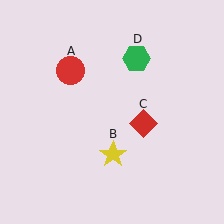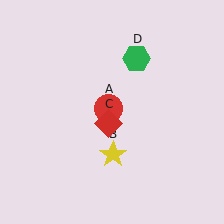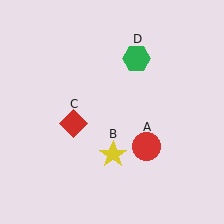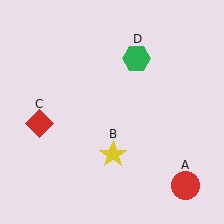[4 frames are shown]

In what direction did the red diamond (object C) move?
The red diamond (object C) moved left.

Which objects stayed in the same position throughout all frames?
Yellow star (object B) and green hexagon (object D) remained stationary.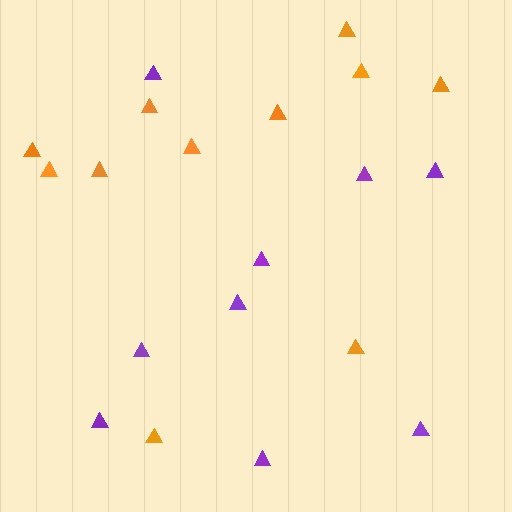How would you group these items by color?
There are 2 groups: one group of purple triangles (9) and one group of orange triangles (11).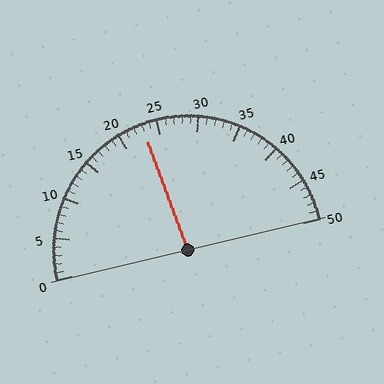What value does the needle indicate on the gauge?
The needle indicates approximately 23.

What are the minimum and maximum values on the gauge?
The gauge ranges from 0 to 50.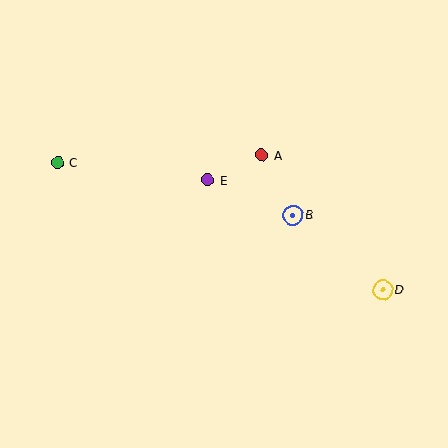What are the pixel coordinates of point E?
Point E is at (207, 180).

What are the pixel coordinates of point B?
Point B is at (293, 215).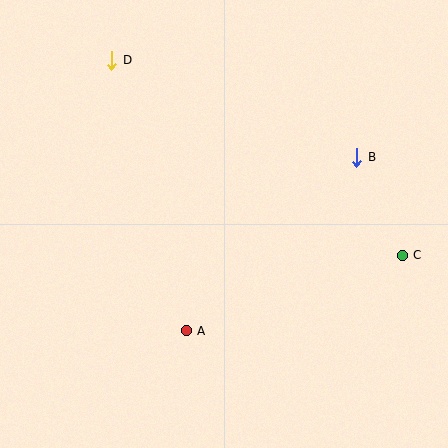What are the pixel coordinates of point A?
Point A is at (186, 331).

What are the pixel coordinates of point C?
Point C is at (402, 255).